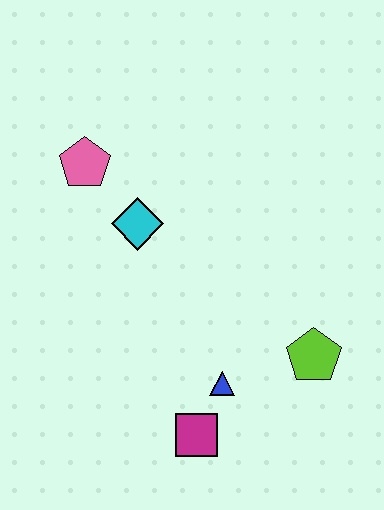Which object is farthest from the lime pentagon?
The pink pentagon is farthest from the lime pentagon.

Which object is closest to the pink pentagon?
The cyan diamond is closest to the pink pentagon.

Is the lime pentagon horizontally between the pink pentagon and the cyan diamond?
No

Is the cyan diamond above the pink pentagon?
No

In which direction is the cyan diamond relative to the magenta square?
The cyan diamond is above the magenta square.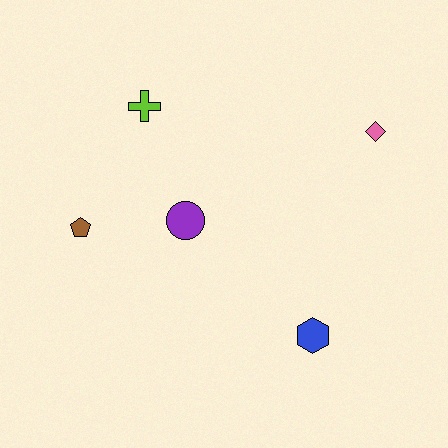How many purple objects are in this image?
There is 1 purple object.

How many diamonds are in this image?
There is 1 diamond.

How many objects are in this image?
There are 5 objects.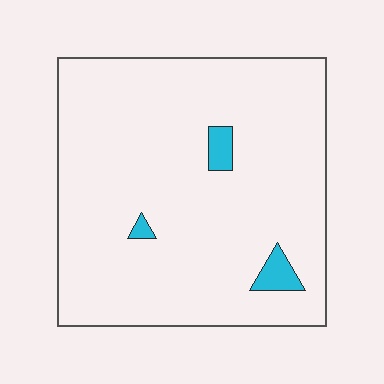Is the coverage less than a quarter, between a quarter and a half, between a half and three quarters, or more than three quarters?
Less than a quarter.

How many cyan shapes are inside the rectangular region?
3.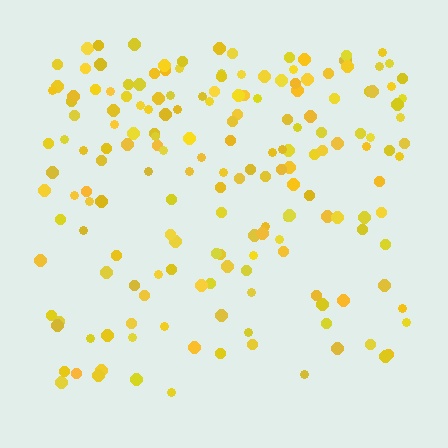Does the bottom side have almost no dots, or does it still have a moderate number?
Still a moderate number, just noticeably fewer than the top.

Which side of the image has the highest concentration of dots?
The top.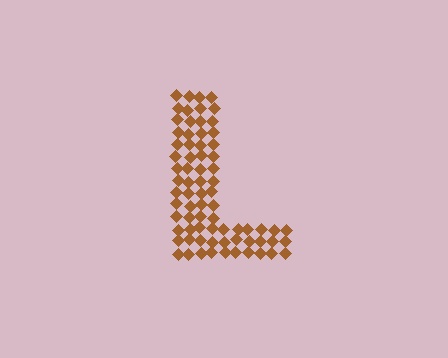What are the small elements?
The small elements are diamonds.